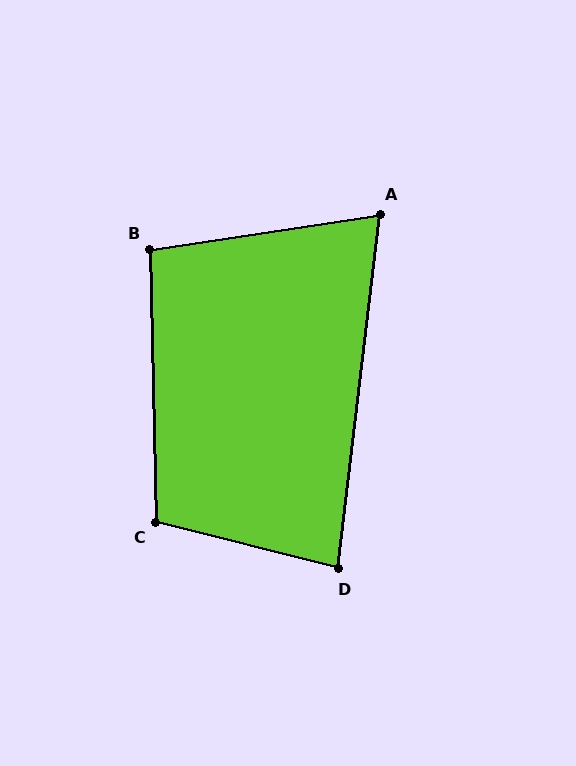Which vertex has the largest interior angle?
C, at approximately 105 degrees.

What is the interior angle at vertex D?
Approximately 82 degrees (acute).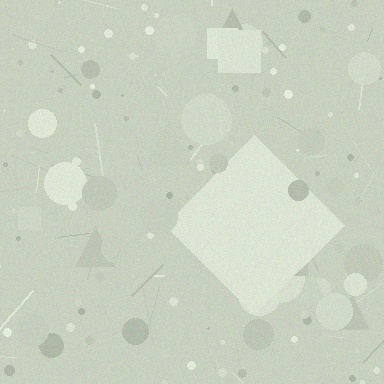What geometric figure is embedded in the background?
A diamond is embedded in the background.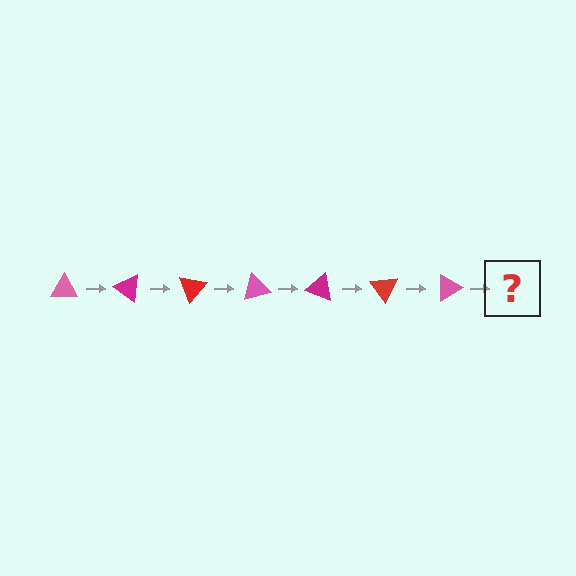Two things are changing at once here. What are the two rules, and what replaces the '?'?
The two rules are that it rotates 35 degrees each step and the color cycles through pink, magenta, and red. The '?' should be a magenta triangle, rotated 245 degrees from the start.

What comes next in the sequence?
The next element should be a magenta triangle, rotated 245 degrees from the start.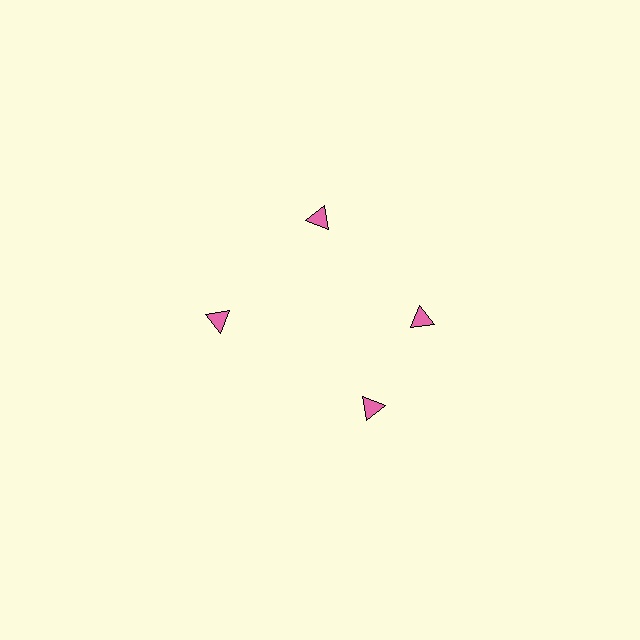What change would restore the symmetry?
The symmetry would be restored by rotating it back into even spacing with its neighbors so that all 4 triangles sit at equal angles and equal distance from the center.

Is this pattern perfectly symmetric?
No. The 4 pink triangles are arranged in a ring, but one element near the 6 o'clock position is rotated out of alignment along the ring, breaking the 4-fold rotational symmetry.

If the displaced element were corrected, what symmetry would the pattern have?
It would have 4-fold rotational symmetry — the pattern would map onto itself every 90 degrees.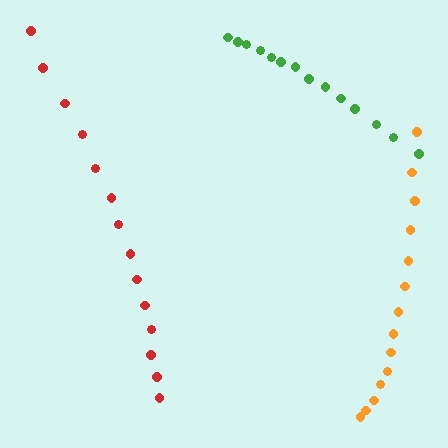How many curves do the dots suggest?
There are 3 distinct paths.